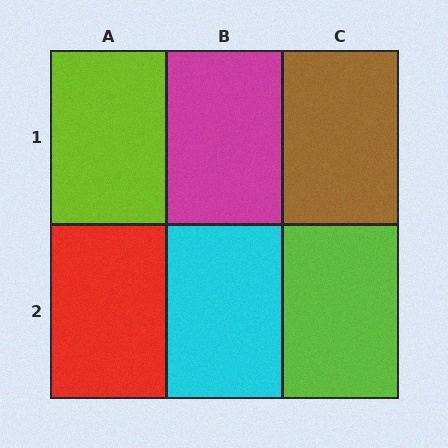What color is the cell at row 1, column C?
Brown.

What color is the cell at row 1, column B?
Magenta.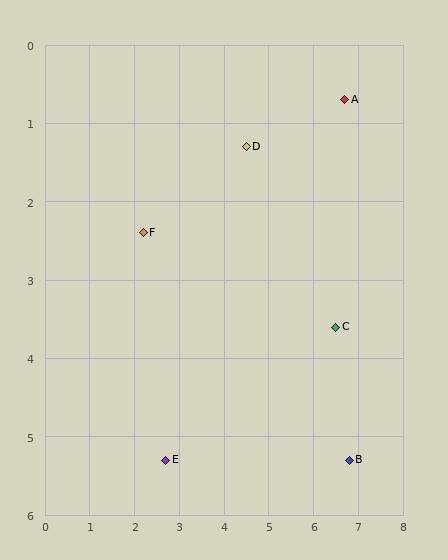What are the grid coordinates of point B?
Point B is at approximately (6.8, 5.3).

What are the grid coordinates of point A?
Point A is at approximately (6.7, 0.7).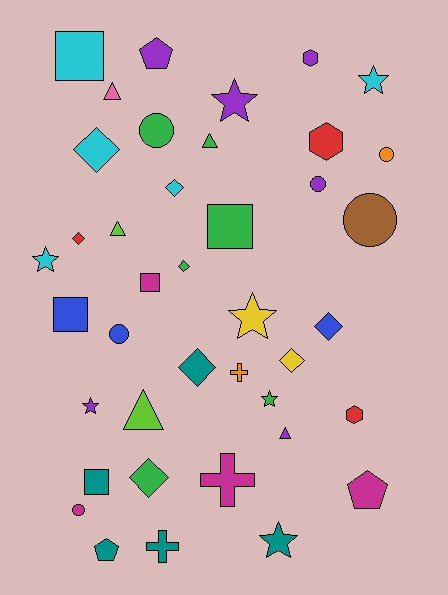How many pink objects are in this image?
There is 1 pink object.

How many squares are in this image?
There are 5 squares.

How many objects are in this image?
There are 40 objects.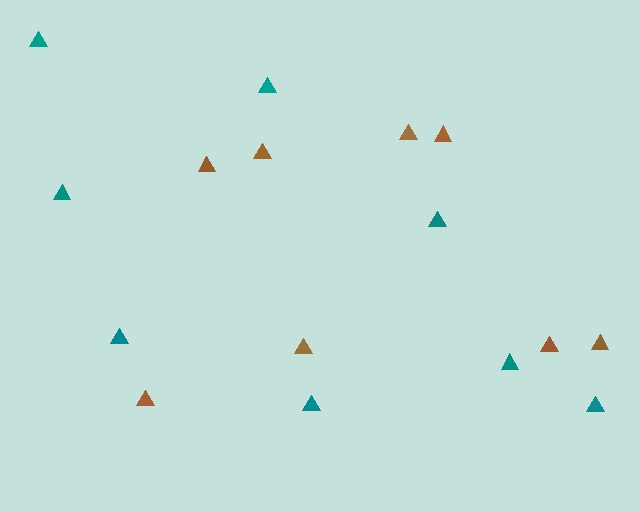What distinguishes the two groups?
There are 2 groups: one group of brown triangles (8) and one group of teal triangles (8).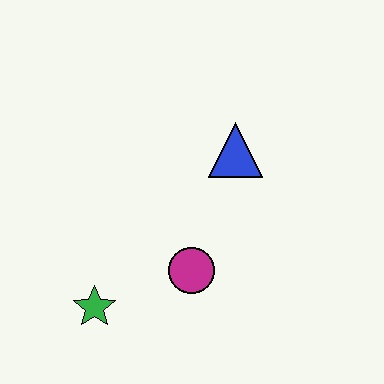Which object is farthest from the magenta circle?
The blue triangle is farthest from the magenta circle.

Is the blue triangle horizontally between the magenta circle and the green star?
No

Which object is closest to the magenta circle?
The green star is closest to the magenta circle.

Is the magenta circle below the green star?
No